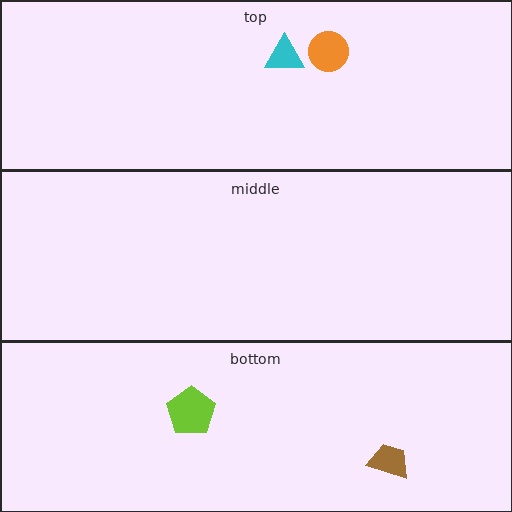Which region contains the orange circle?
The top region.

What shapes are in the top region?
The orange circle, the cyan triangle.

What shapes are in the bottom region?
The brown trapezoid, the lime pentagon.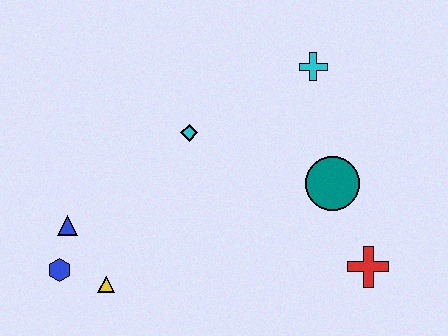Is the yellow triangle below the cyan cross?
Yes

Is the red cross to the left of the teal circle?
No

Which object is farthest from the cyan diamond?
The red cross is farthest from the cyan diamond.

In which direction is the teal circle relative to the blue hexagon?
The teal circle is to the right of the blue hexagon.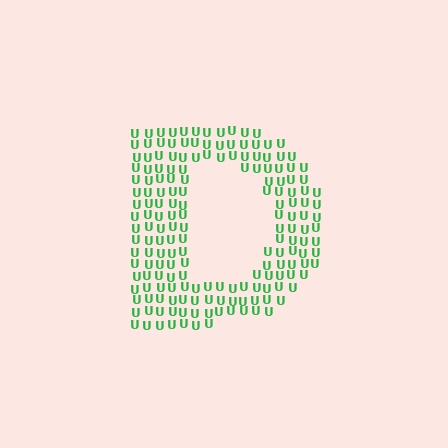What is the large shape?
The large shape is the letter D.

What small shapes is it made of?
It is made of small letter U's.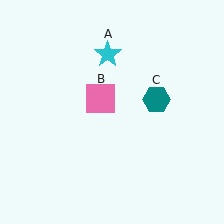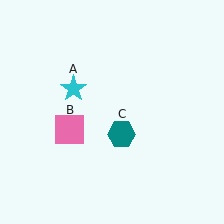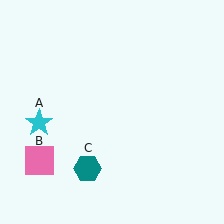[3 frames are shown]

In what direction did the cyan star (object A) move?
The cyan star (object A) moved down and to the left.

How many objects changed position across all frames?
3 objects changed position: cyan star (object A), pink square (object B), teal hexagon (object C).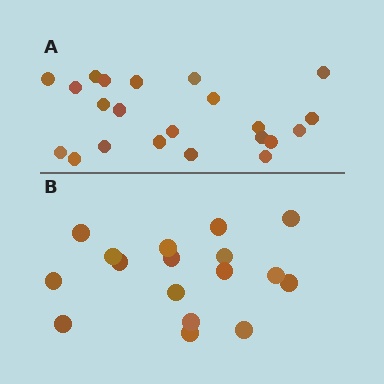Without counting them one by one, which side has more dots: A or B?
Region A (the top region) has more dots.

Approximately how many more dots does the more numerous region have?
Region A has about 5 more dots than region B.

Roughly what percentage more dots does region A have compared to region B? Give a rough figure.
About 30% more.